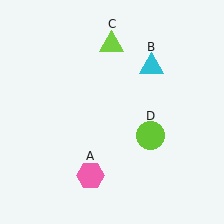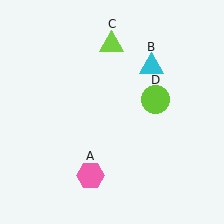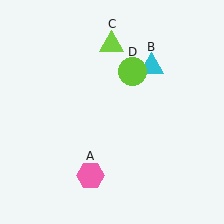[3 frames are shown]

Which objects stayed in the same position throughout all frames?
Pink hexagon (object A) and cyan triangle (object B) and lime triangle (object C) remained stationary.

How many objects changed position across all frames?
1 object changed position: lime circle (object D).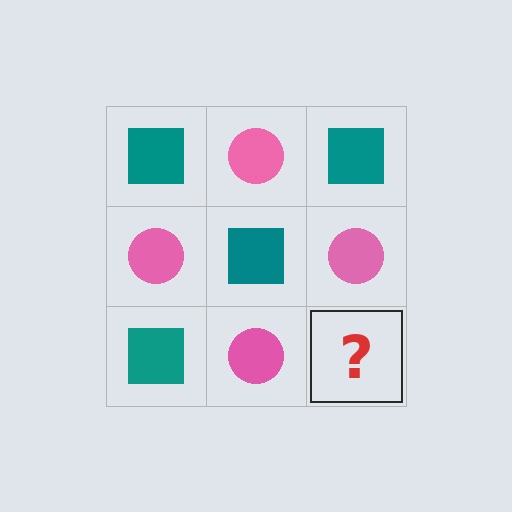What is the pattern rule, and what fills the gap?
The rule is that it alternates teal square and pink circle in a checkerboard pattern. The gap should be filled with a teal square.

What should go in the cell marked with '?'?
The missing cell should contain a teal square.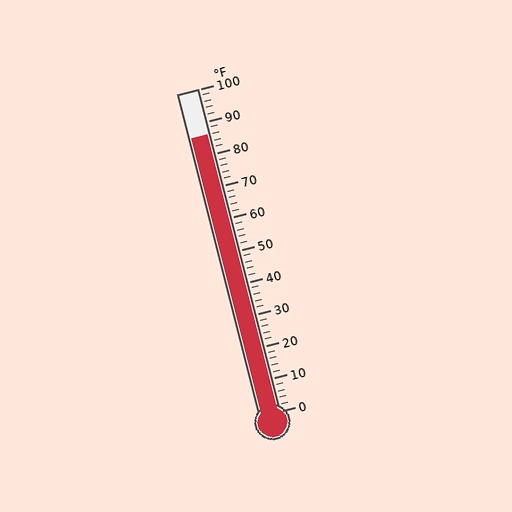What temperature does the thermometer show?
The thermometer shows approximately 86°F.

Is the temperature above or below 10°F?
The temperature is above 10°F.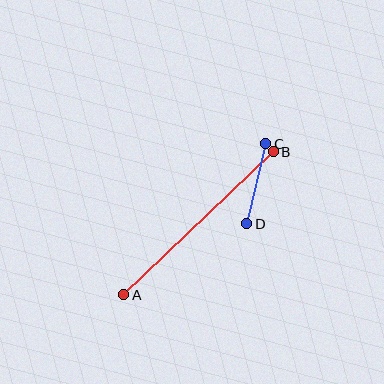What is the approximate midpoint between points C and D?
The midpoint is at approximately (256, 184) pixels.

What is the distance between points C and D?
The distance is approximately 82 pixels.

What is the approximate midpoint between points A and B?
The midpoint is at approximately (198, 223) pixels.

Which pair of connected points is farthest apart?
Points A and B are farthest apart.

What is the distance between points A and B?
The distance is approximately 207 pixels.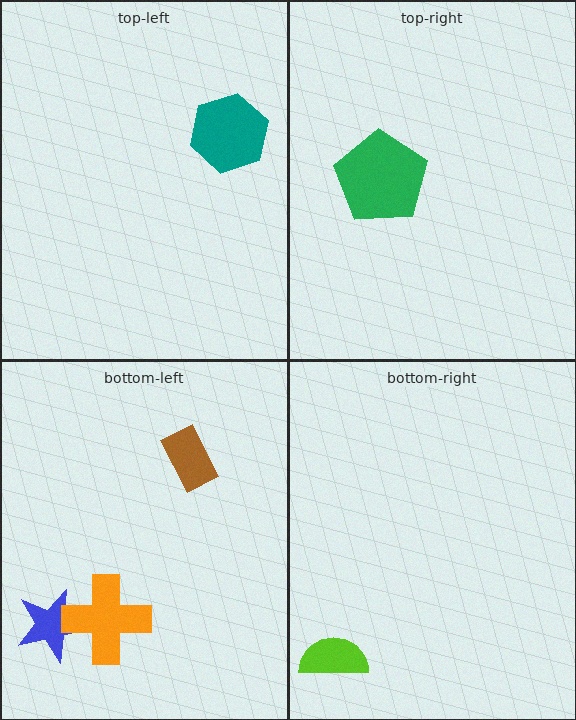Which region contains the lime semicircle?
The bottom-right region.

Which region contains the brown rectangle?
The bottom-left region.